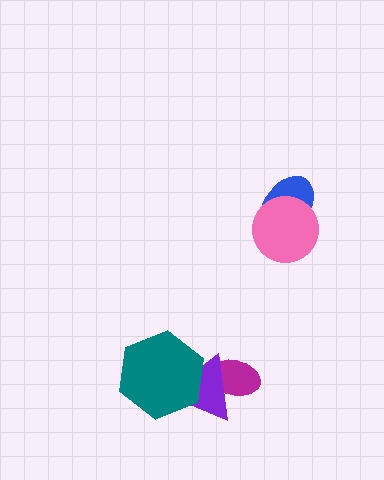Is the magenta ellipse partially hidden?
Yes, it is partially covered by another shape.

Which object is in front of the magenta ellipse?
The purple triangle is in front of the magenta ellipse.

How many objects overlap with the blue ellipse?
1 object overlaps with the blue ellipse.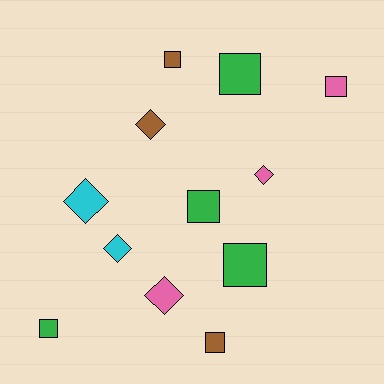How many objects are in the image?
There are 12 objects.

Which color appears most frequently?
Green, with 4 objects.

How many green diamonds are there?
There are no green diamonds.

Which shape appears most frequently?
Square, with 7 objects.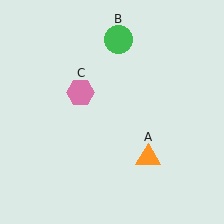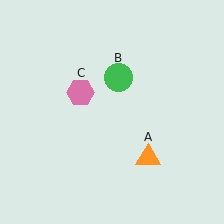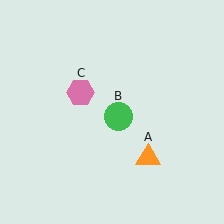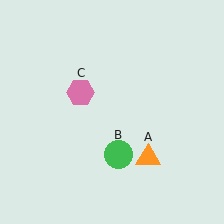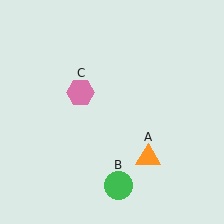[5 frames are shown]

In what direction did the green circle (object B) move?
The green circle (object B) moved down.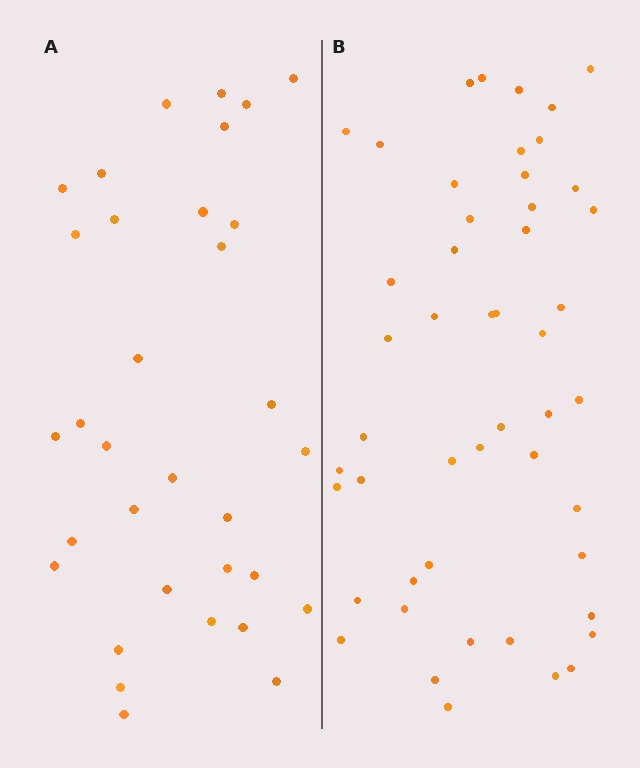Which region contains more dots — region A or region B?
Region B (the right region) has more dots.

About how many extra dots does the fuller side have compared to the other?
Region B has approximately 15 more dots than region A.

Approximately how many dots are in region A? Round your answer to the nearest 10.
About 30 dots. (The exact count is 33, which rounds to 30.)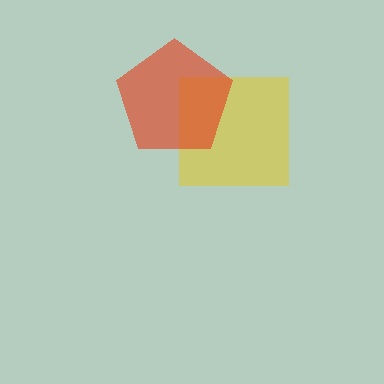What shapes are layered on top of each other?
The layered shapes are: a yellow square, a red pentagon.